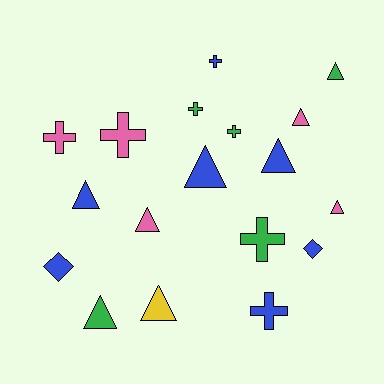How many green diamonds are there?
There are no green diamonds.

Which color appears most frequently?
Blue, with 7 objects.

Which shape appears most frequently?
Triangle, with 9 objects.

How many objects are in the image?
There are 18 objects.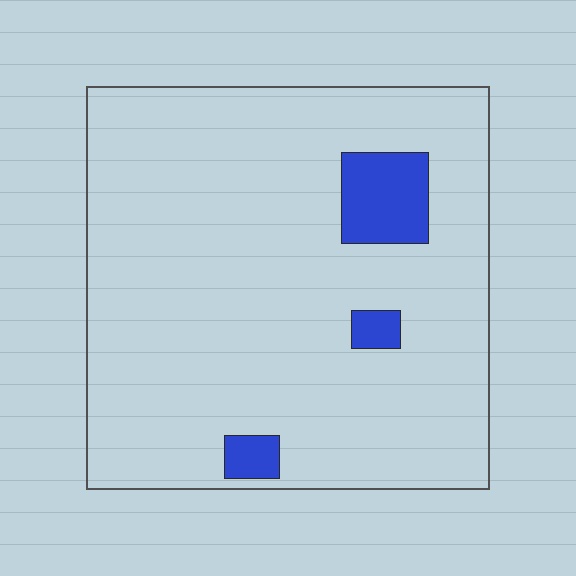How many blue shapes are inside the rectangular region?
3.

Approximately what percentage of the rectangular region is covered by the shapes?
Approximately 10%.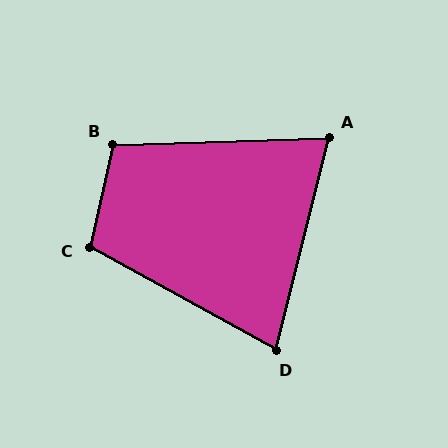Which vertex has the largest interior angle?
C, at approximately 106 degrees.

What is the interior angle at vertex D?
Approximately 75 degrees (acute).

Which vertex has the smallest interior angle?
A, at approximately 74 degrees.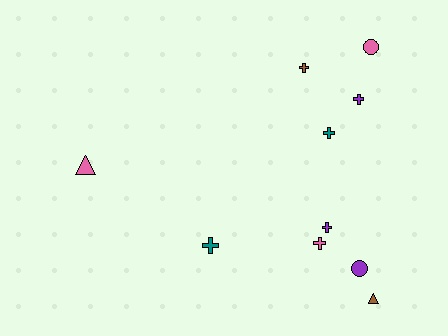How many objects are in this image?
There are 10 objects.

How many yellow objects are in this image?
There are no yellow objects.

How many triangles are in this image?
There are 2 triangles.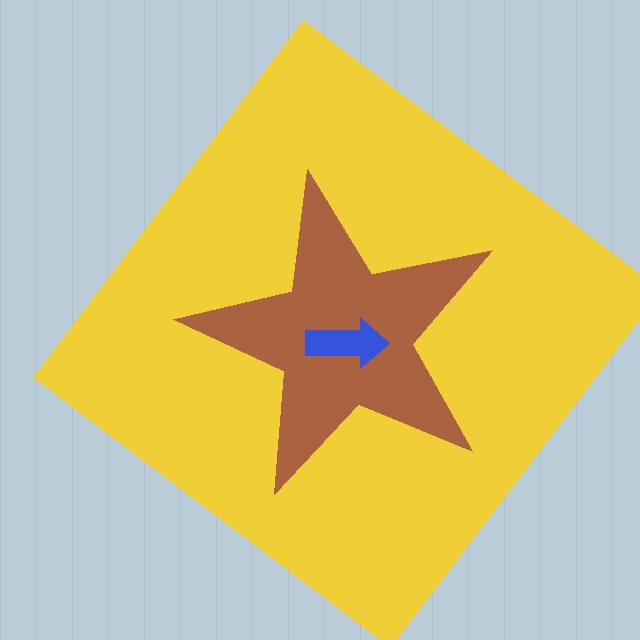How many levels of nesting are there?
3.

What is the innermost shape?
The blue arrow.